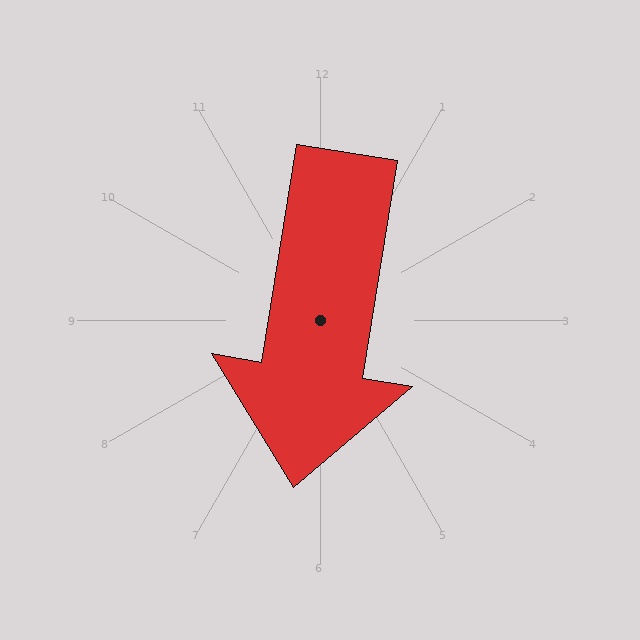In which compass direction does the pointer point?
South.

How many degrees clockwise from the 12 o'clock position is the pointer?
Approximately 189 degrees.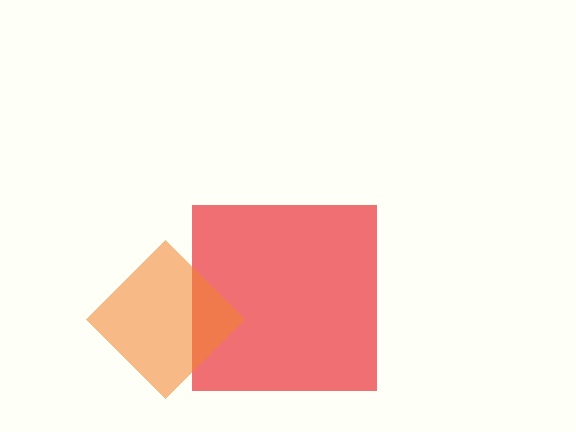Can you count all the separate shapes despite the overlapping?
Yes, there are 2 separate shapes.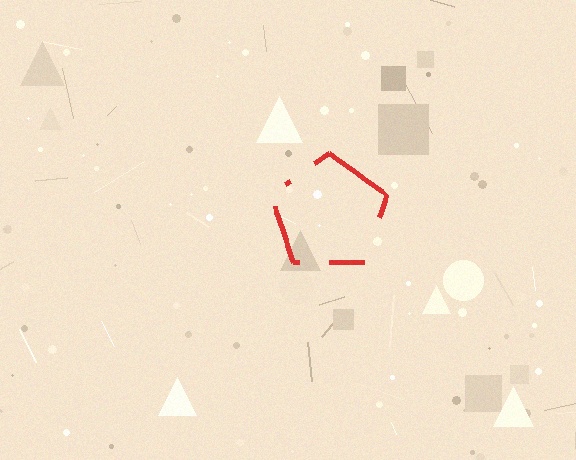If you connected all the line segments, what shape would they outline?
They would outline a pentagon.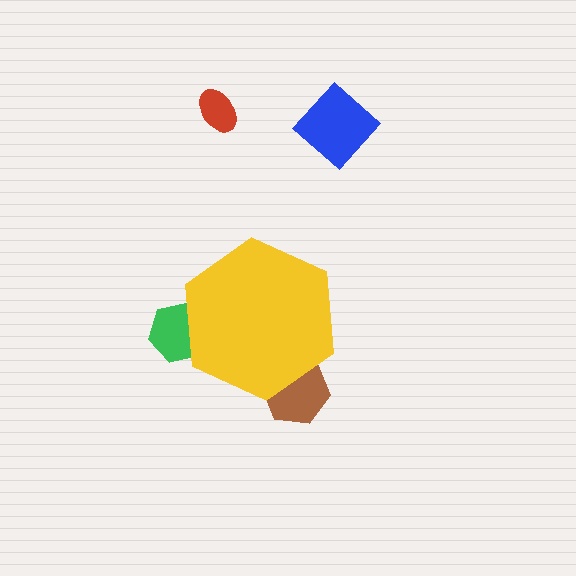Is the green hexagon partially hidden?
Yes, the green hexagon is partially hidden behind the yellow hexagon.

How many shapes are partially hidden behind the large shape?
2 shapes are partially hidden.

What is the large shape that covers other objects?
A yellow hexagon.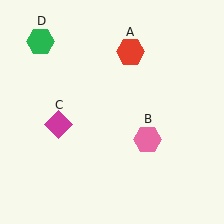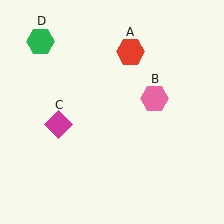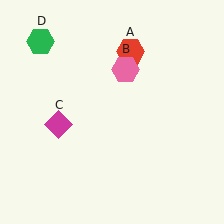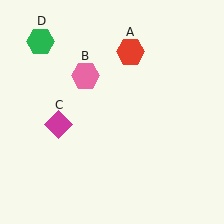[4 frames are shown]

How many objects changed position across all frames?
1 object changed position: pink hexagon (object B).